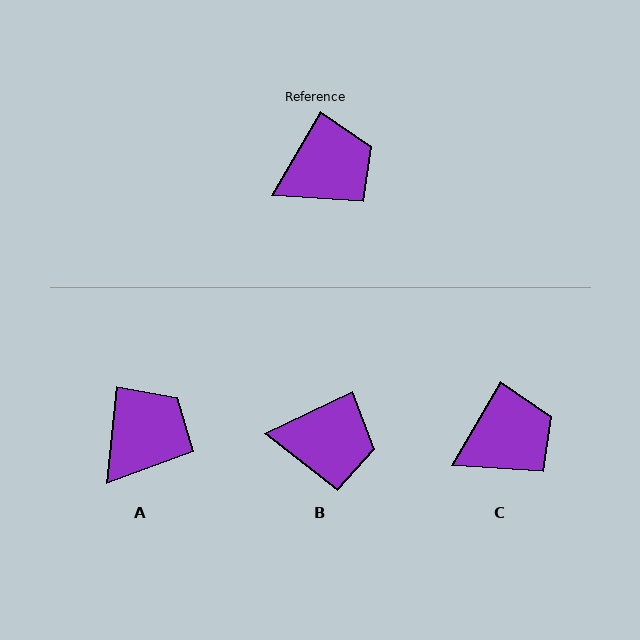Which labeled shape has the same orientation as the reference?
C.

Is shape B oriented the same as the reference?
No, it is off by about 34 degrees.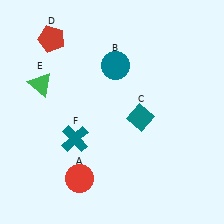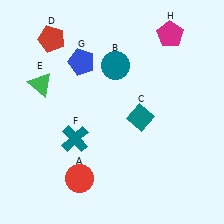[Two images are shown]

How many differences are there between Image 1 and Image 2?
There are 2 differences between the two images.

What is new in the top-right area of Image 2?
A magenta pentagon (H) was added in the top-right area of Image 2.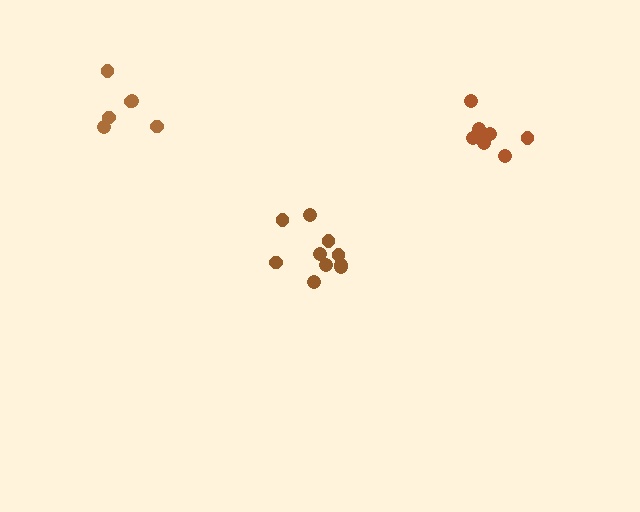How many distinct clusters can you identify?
There are 3 distinct clusters.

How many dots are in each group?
Group 1: 6 dots, Group 2: 8 dots, Group 3: 10 dots (24 total).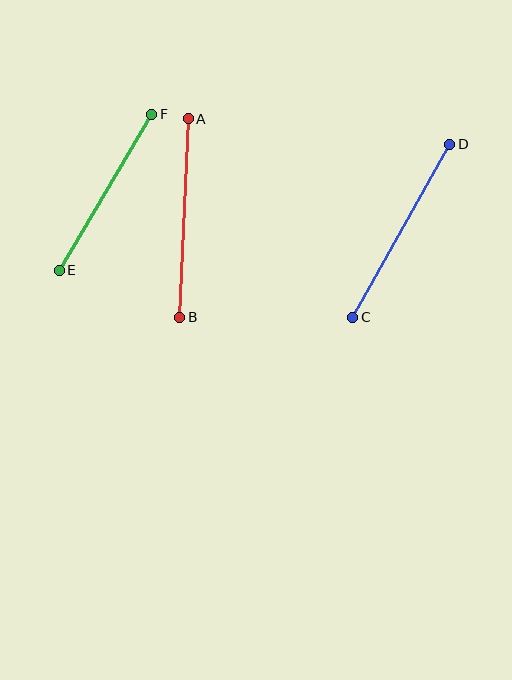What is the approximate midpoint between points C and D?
The midpoint is at approximately (401, 231) pixels.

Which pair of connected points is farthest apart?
Points A and B are farthest apart.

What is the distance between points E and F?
The distance is approximately 181 pixels.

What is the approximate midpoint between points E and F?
The midpoint is at approximately (106, 192) pixels.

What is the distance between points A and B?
The distance is approximately 199 pixels.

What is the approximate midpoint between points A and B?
The midpoint is at approximately (184, 218) pixels.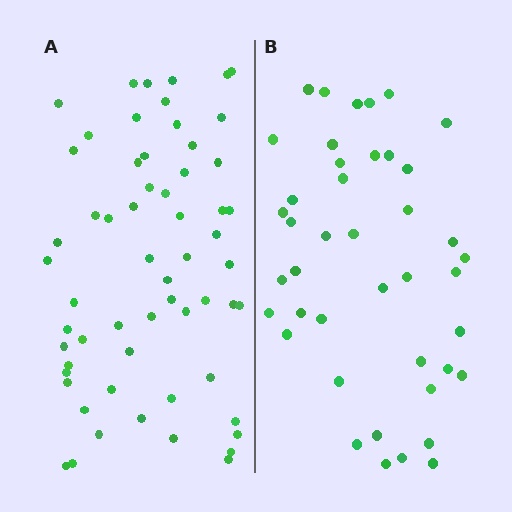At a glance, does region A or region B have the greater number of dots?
Region A (the left region) has more dots.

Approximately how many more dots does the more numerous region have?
Region A has approximately 20 more dots than region B.